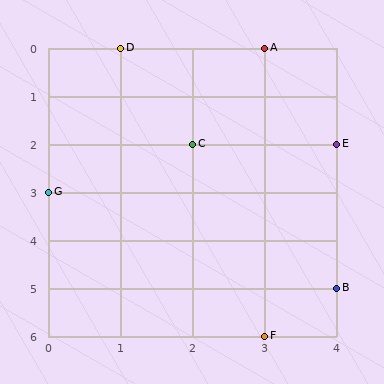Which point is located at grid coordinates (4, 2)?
Point E is at (4, 2).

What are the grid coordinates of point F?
Point F is at grid coordinates (3, 6).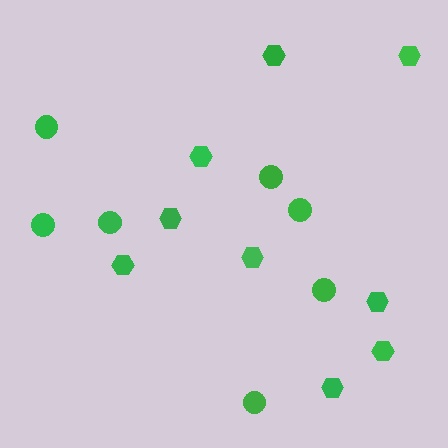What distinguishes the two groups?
There are 2 groups: one group of circles (7) and one group of hexagons (9).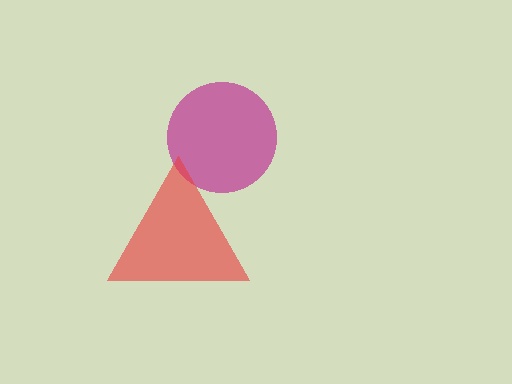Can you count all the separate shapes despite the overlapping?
Yes, there are 2 separate shapes.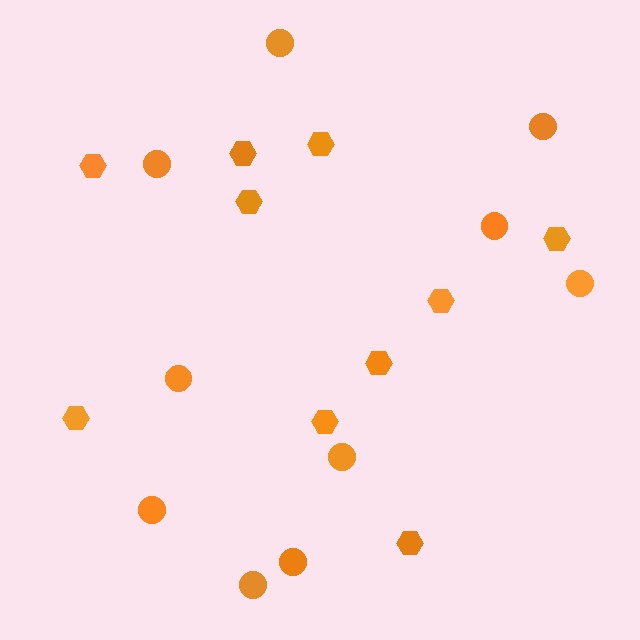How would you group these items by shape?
There are 2 groups: one group of hexagons (10) and one group of circles (10).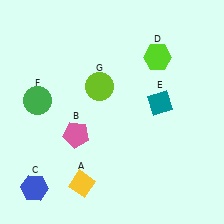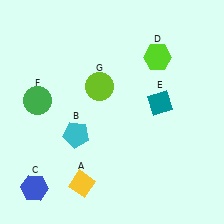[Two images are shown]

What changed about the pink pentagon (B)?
In Image 1, B is pink. In Image 2, it changed to cyan.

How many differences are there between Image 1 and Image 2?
There is 1 difference between the two images.